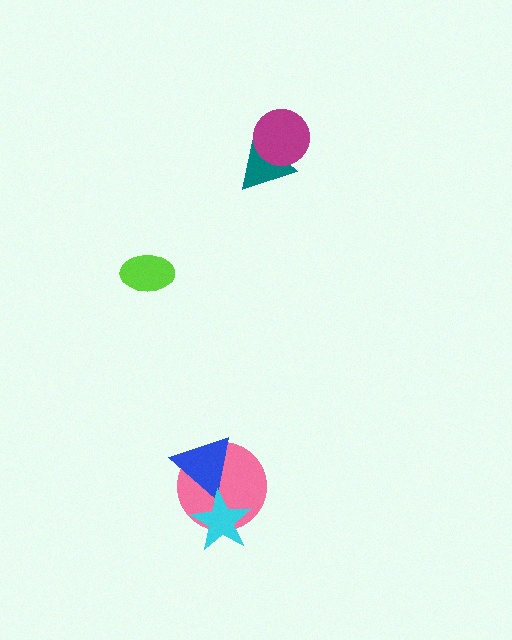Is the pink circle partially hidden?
Yes, it is partially covered by another shape.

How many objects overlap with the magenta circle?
1 object overlaps with the magenta circle.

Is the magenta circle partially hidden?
No, no other shape covers it.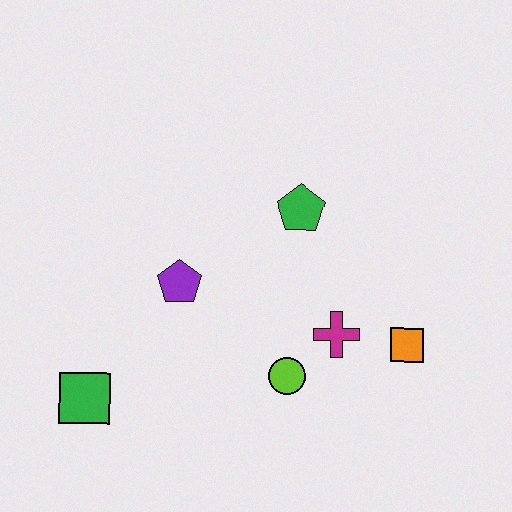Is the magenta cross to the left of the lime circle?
No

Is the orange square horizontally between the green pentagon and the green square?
No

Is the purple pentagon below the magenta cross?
No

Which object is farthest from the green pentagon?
The green square is farthest from the green pentagon.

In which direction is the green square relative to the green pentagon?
The green square is to the left of the green pentagon.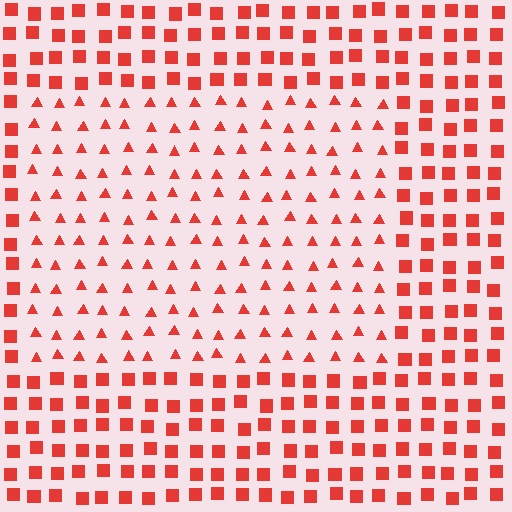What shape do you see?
I see a rectangle.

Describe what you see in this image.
The image is filled with small red elements arranged in a uniform grid. A rectangle-shaped region contains triangles, while the surrounding area contains squares. The boundary is defined purely by the change in element shape.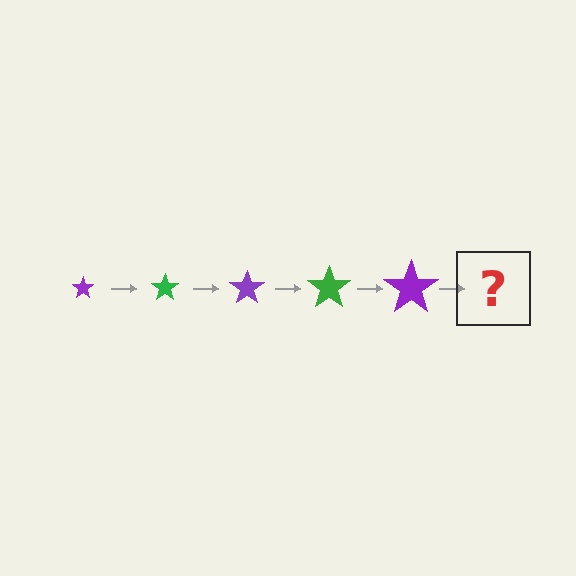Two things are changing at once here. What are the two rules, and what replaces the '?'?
The two rules are that the star grows larger each step and the color cycles through purple and green. The '?' should be a green star, larger than the previous one.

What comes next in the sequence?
The next element should be a green star, larger than the previous one.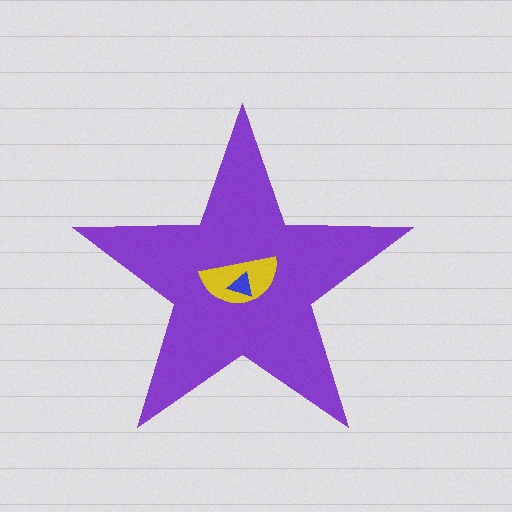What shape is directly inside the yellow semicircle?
The blue triangle.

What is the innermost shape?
The blue triangle.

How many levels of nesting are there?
3.